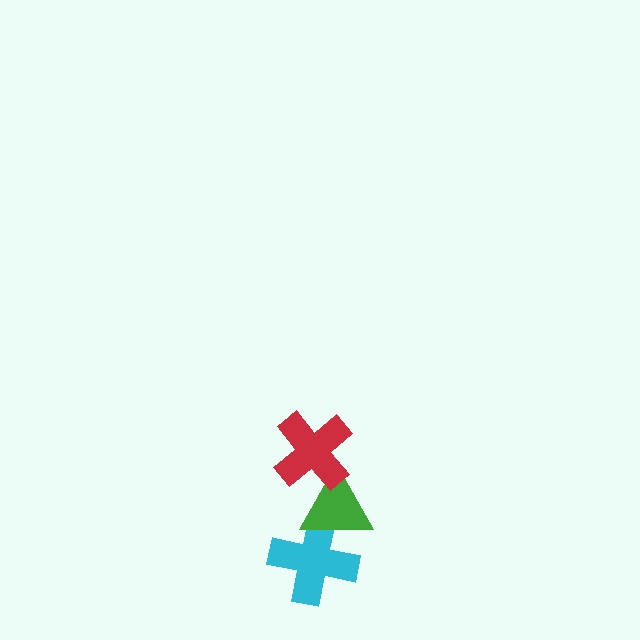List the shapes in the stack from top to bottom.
From top to bottom: the red cross, the green triangle, the cyan cross.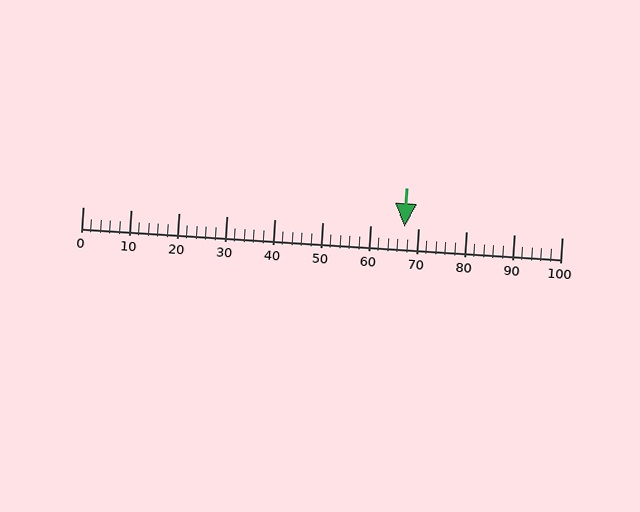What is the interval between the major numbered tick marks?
The major tick marks are spaced 10 units apart.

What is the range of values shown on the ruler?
The ruler shows values from 0 to 100.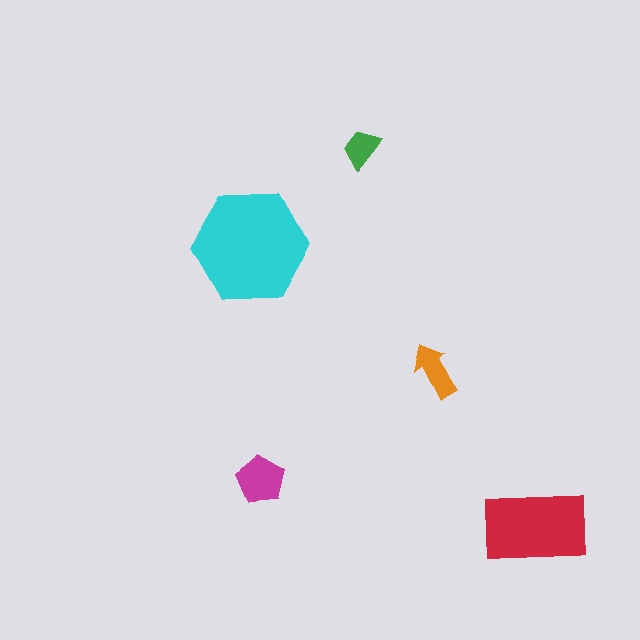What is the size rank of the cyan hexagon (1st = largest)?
1st.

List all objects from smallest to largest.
The green trapezoid, the orange arrow, the magenta pentagon, the red rectangle, the cyan hexagon.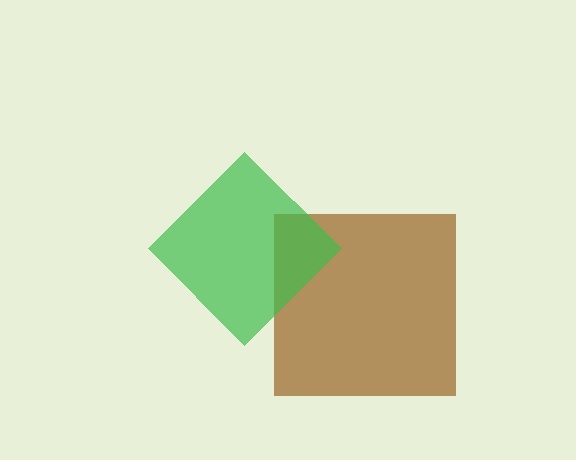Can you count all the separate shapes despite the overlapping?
Yes, there are 2 separate shapes.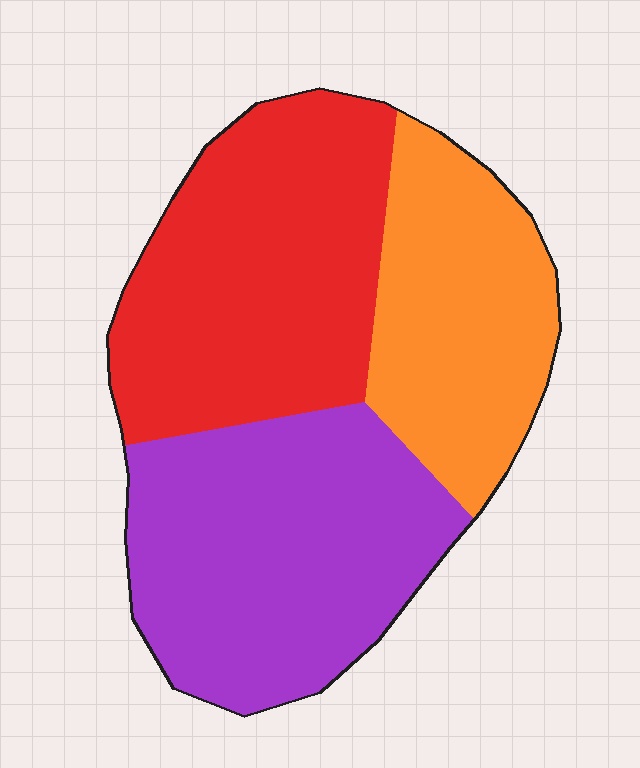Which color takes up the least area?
Orange, at roughly 25%.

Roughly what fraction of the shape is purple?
Purple covers 38% of the shape.